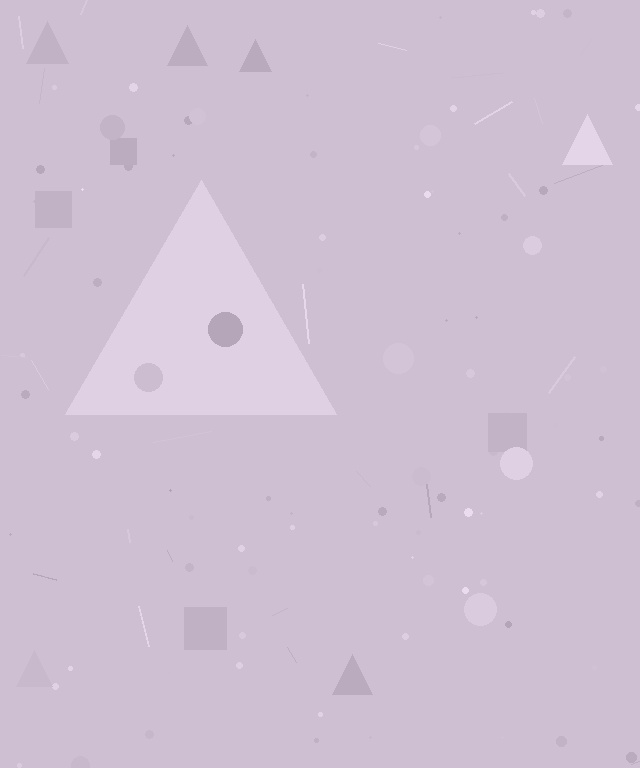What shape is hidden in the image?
A triangle is hidden in the image.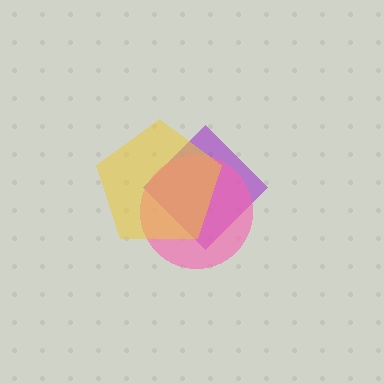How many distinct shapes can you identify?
There are 3 distinct shapes: a purple diamond, a pink circle, a yellow pentagon.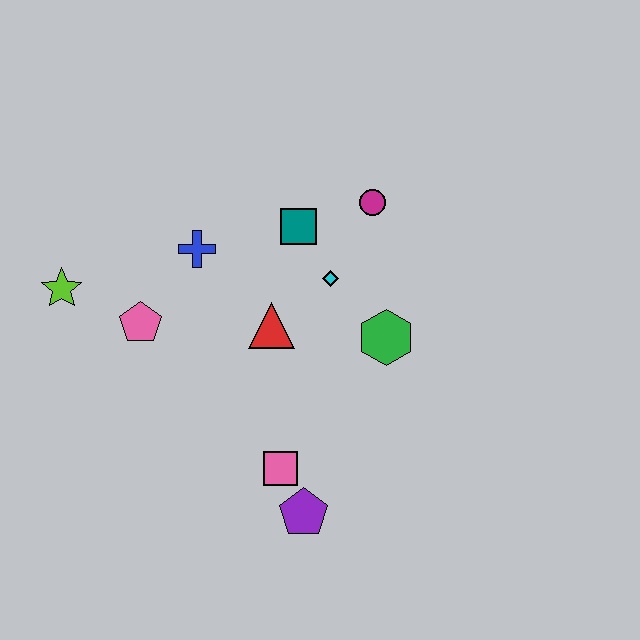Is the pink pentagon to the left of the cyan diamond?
Yes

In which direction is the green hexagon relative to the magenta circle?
The green hexagon is below the magenta circle.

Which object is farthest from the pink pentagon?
The magenta circle is farthest from the pink pentagon.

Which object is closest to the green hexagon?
The cyan diamond is closest to the green hexagon.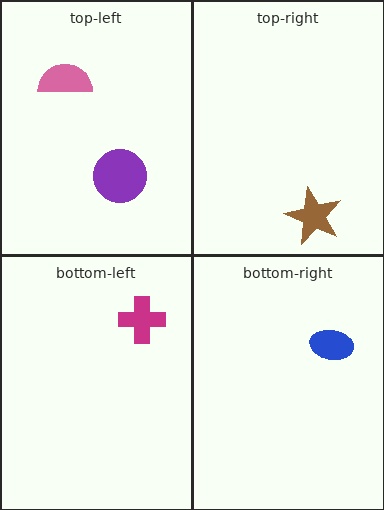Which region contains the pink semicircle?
The top-left region.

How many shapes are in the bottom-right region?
1.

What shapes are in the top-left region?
The pink semicircle, the purple circle.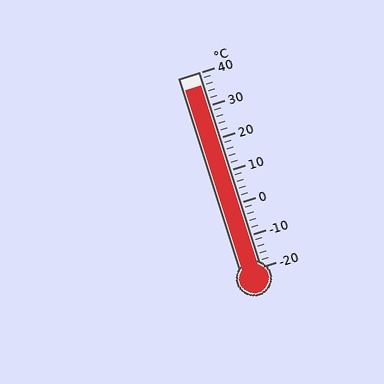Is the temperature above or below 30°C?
The temperature is above 30°C.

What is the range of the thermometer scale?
The thermometer scale ranges from -20°C to 40°C.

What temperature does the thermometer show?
The thermometer shows approximately 36°C.